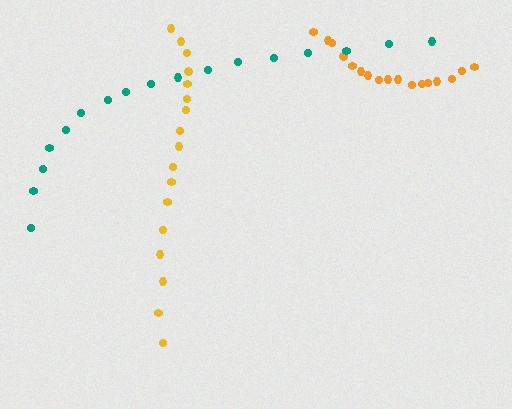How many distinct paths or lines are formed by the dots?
There are 3 distinct paths.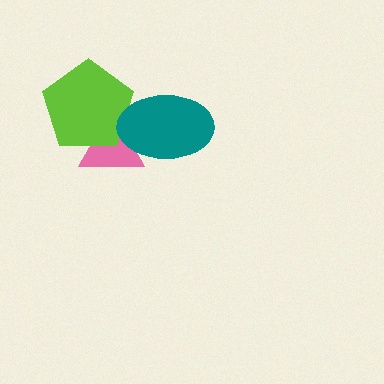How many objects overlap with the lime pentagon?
2 objects overlap with the lime pentagon.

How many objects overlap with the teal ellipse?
2 objects overlap with the teal ellipse.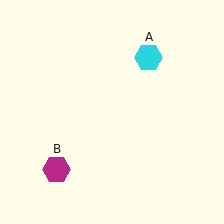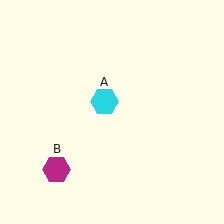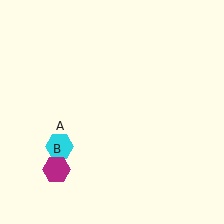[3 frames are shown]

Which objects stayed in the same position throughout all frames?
Magenta hexagon (object B) remained stationary.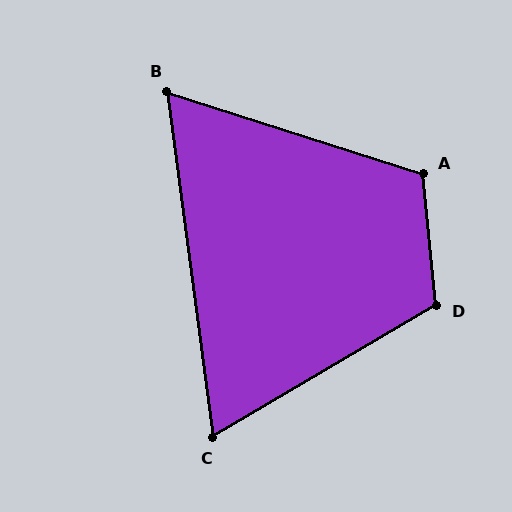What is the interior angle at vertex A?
Approximately 113 degrees (obtuse).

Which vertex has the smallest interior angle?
B, at approximately 65 degrees.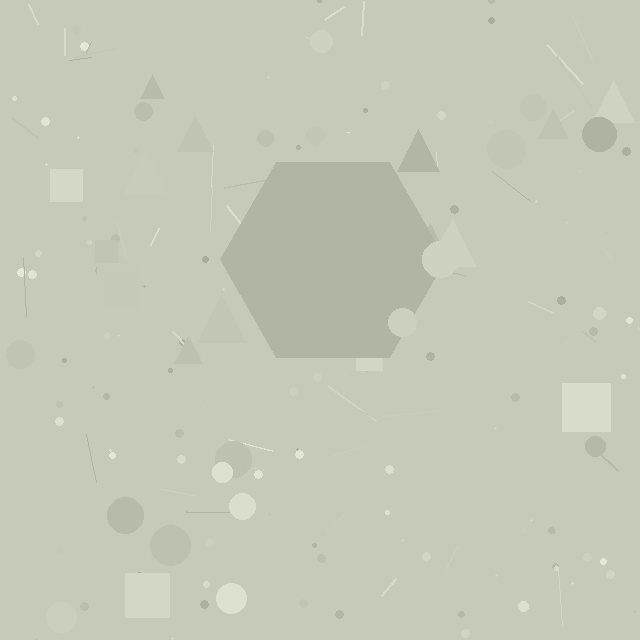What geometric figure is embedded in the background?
A hexagon is embedded in the background.